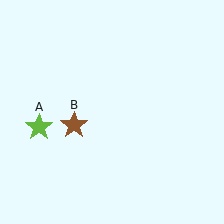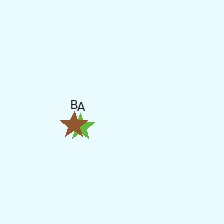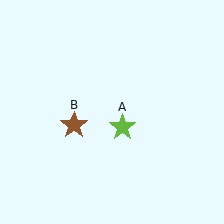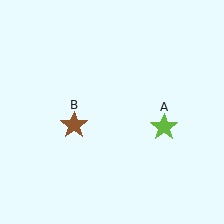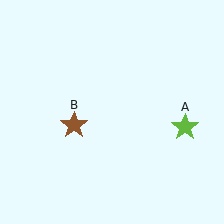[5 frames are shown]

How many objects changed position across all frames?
1 object changed position: lime star (object A).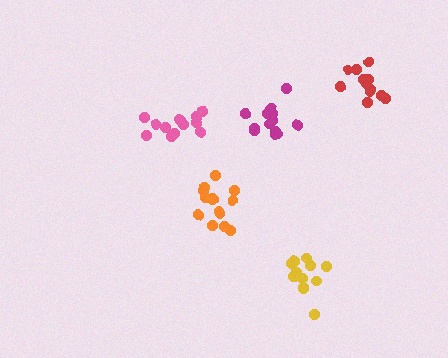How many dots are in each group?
Group 1: 12 dots, Group 2: 13 dots, Group 3: 16 dots, Group 4: 13 dots, Group 5: 13 dots (67 total).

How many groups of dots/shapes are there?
There are 5 groups.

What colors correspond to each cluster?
The clusters are colored: red, magenta, orange, yellow, pink.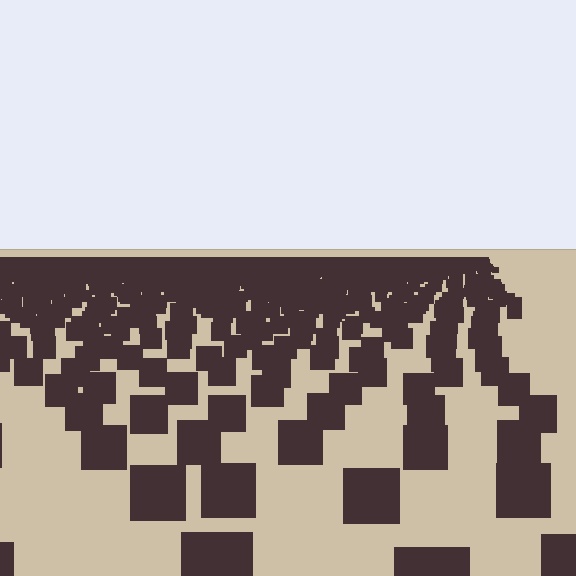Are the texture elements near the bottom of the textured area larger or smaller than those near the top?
Larger. Near the bottom, elements are closer to the viewer and appear at a bigger on-screen size.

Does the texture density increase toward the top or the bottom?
Density increases toward the top.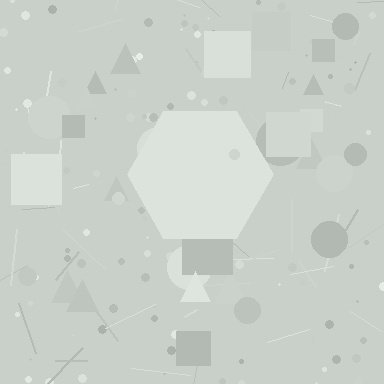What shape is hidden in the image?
A hexagon is hidden in the image.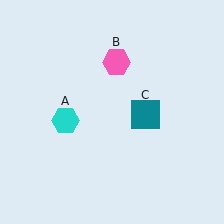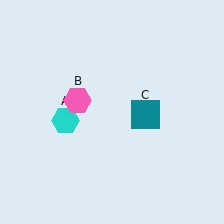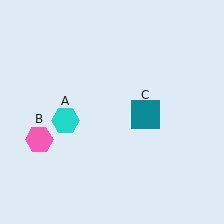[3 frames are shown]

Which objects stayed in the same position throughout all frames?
Cyan hexagon (object A) and teal square (object C) remained stationary.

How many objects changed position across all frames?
1 object changed position: pink hexagon (object B).